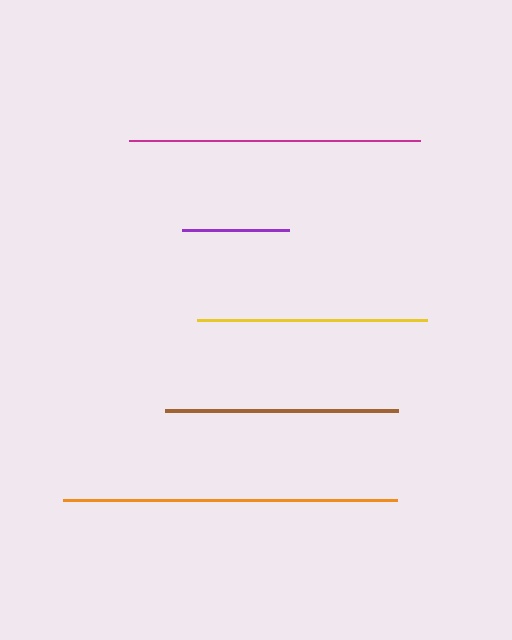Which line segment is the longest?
The orange line is the longest at approximately 334 pixels.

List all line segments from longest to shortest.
From longest to shortest: orange, magenta, brown, yellow, purple.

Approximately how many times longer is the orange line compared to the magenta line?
The orange line is approximately 1.1 times the length of the magenta line.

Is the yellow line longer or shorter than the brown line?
The brown line is longer than the yellow line.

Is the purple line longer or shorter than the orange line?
The orange line is longer than the purple line.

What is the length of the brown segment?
The brown segment is approximately 233 pixels long.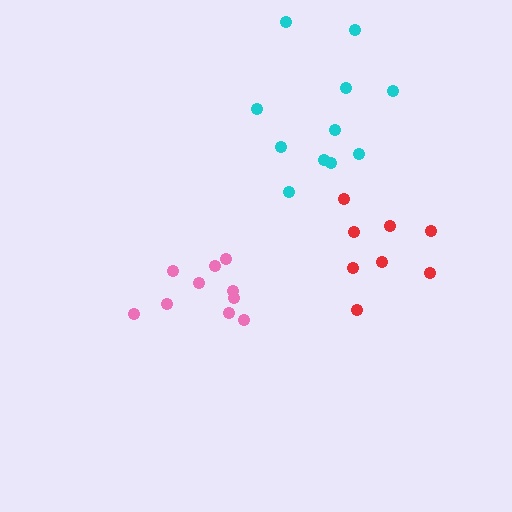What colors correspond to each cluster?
The clusters are colored: cyan, pink, red.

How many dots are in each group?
Group 1: 11 dots, Group 2: 10 dots, Group 3: 8 dots (29 total).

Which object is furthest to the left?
The pink cluster is leftmost.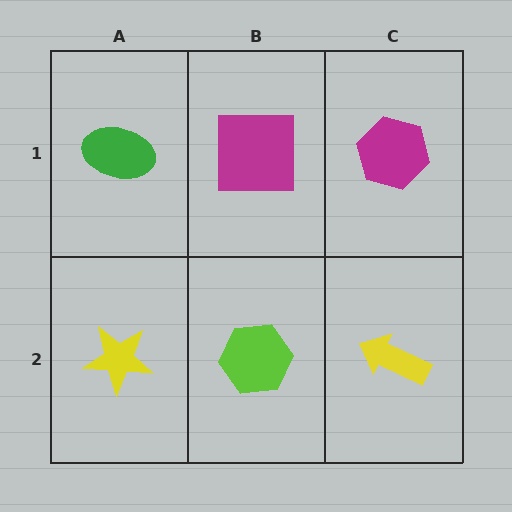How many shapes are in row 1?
3 shapes.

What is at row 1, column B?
A magenta square.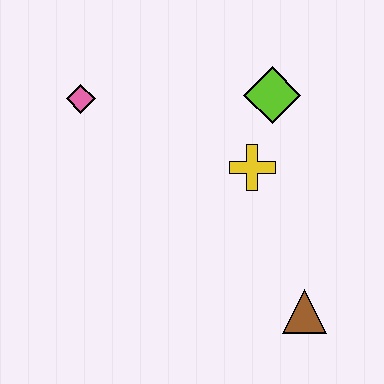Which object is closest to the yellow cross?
The lime diamond is closest to the yellow cross.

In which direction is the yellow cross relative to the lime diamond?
The yellow cross is below the lime diamond.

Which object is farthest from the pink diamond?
The brown triangle is farthest from the pink diamond.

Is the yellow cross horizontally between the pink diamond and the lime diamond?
Yes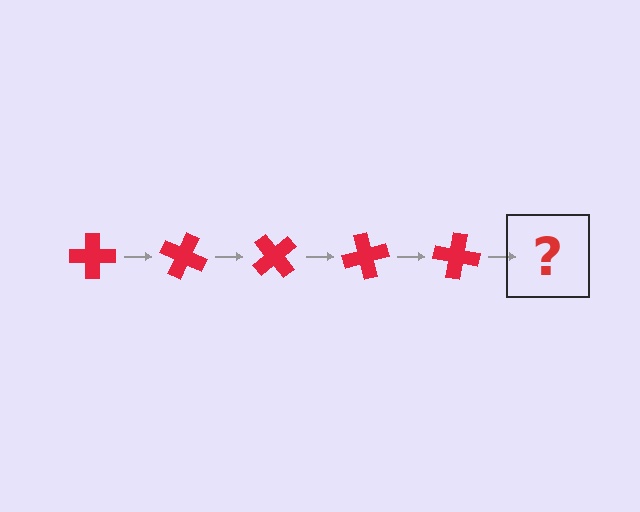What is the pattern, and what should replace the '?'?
The pattern is that the cross rotates 25 degrees each step. The '?' should be a red cross rotated 125 degrees.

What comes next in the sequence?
The next element should be a red cross rotated 125 degrees.